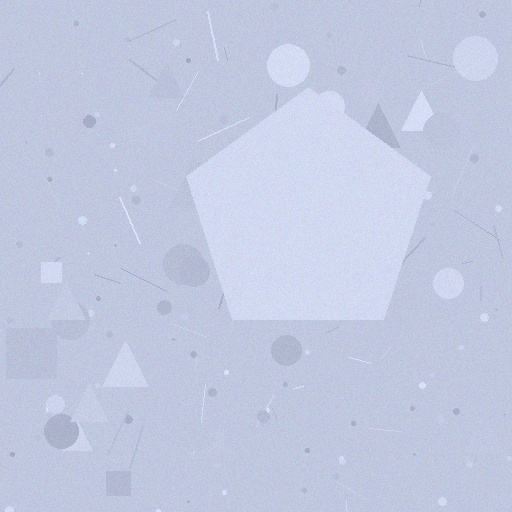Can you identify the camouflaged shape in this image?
The camouflaged shape is a pentagon.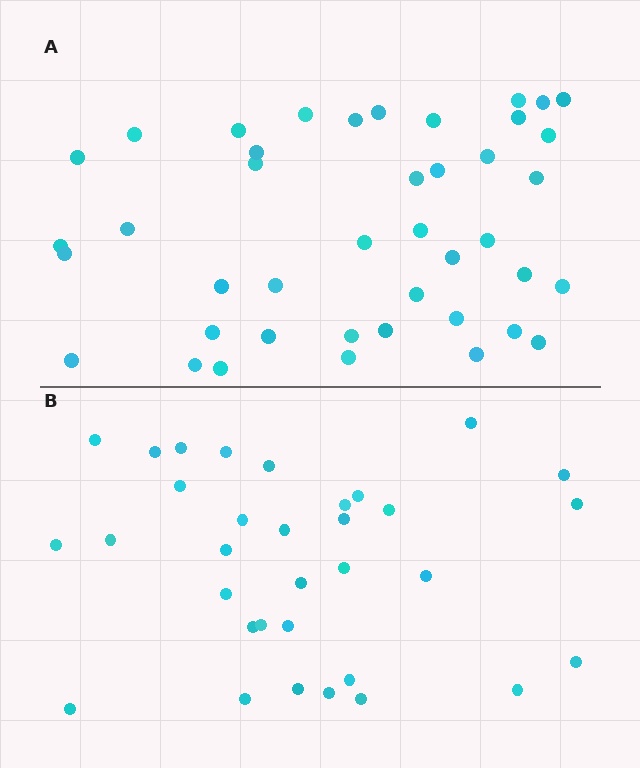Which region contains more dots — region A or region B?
Region A (the top region) has more dots.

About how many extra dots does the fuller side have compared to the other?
Region A has roughly 8 or so more dots than region B.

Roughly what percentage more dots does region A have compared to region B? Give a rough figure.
About 25% more.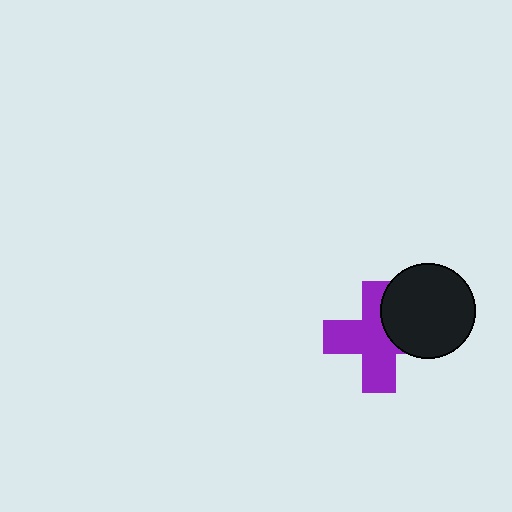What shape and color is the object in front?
The object in front is a black circle.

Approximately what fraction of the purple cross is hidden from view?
Roughly 32% of the purple cross is hidden behind the black circle.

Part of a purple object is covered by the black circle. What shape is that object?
It is a cross.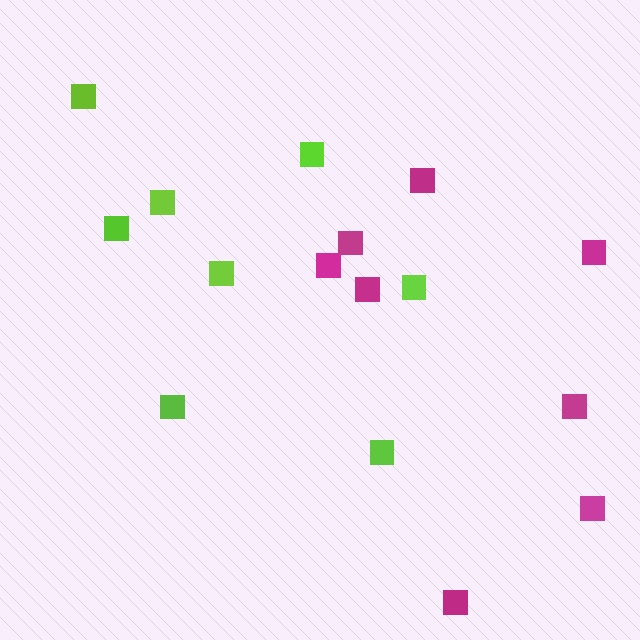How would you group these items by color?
There are 2 groups: one group of magenta squares (8) and one group of lime squares (8).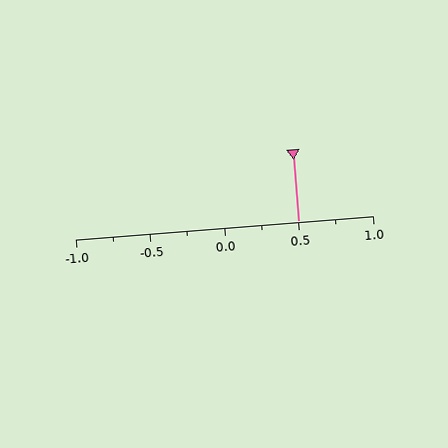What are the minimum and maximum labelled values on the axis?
The axis runs from -1.0 to 1.0.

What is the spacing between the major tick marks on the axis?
The major ticks are spaced 0.5 apart.